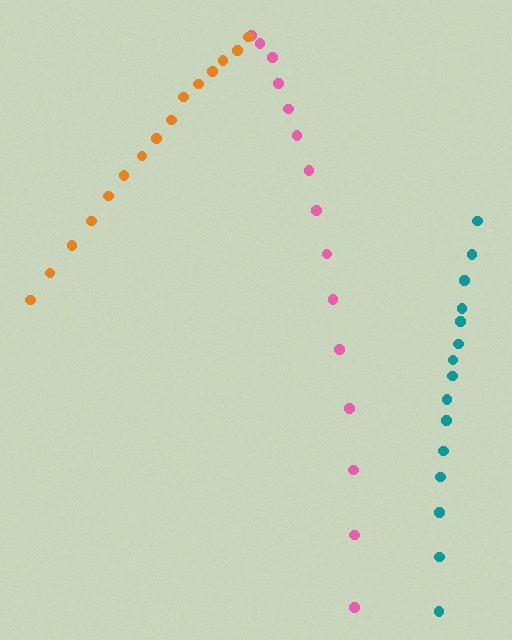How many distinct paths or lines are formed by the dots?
There are 3 distinct paths.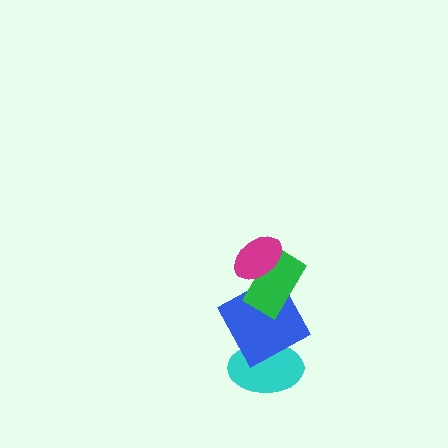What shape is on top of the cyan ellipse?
The blue square is on top of the cyan ellipse.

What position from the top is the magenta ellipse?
The magenta ellipse is 1st from the top.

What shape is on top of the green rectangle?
The magenta ellipse is on top of the green rectangle.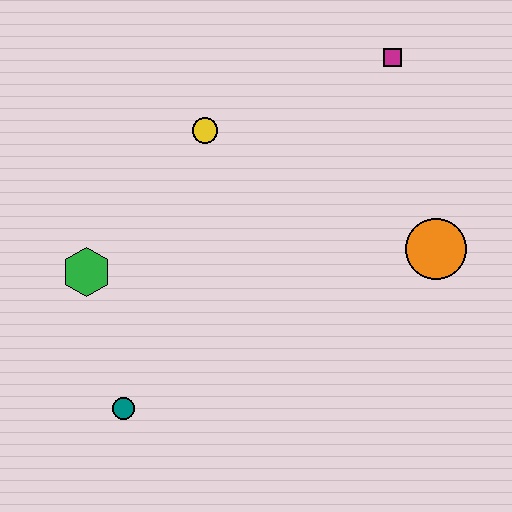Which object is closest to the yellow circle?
The green hexagon is closest to the yellow circle.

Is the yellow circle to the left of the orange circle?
Yes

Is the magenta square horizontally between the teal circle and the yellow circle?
No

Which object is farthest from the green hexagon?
The magenta square is farthest from the green hexagon.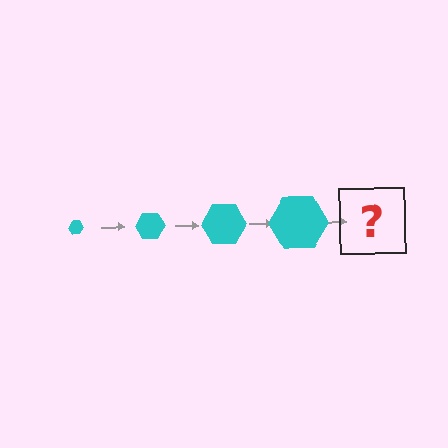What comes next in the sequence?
The next element should be a cyan hexagon, larger than the previous one.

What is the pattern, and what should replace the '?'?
The pattern is that the hexagon gets progressively larger each step. The '?' should be a cyan hexagon, larger than the previous one.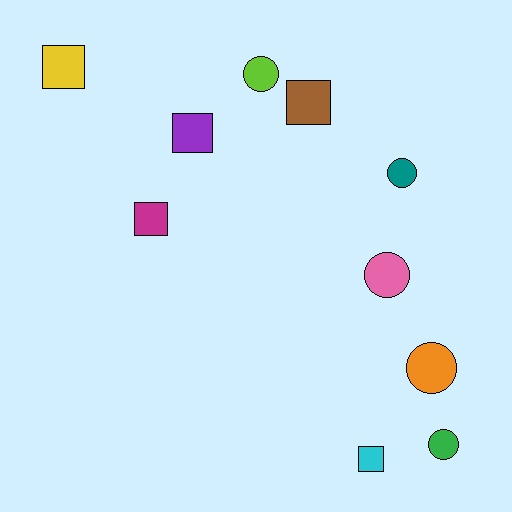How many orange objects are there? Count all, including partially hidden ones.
There is 1 orange object.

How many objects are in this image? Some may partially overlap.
There are 10 objects.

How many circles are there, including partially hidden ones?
There are 5 circles.